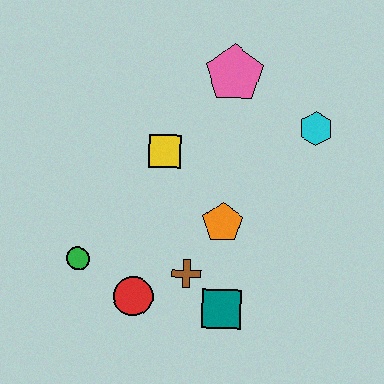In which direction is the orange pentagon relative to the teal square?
The orange pentagon is above the teal square.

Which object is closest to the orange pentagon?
The brown cross is closest to the orange pentagon.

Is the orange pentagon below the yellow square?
Yes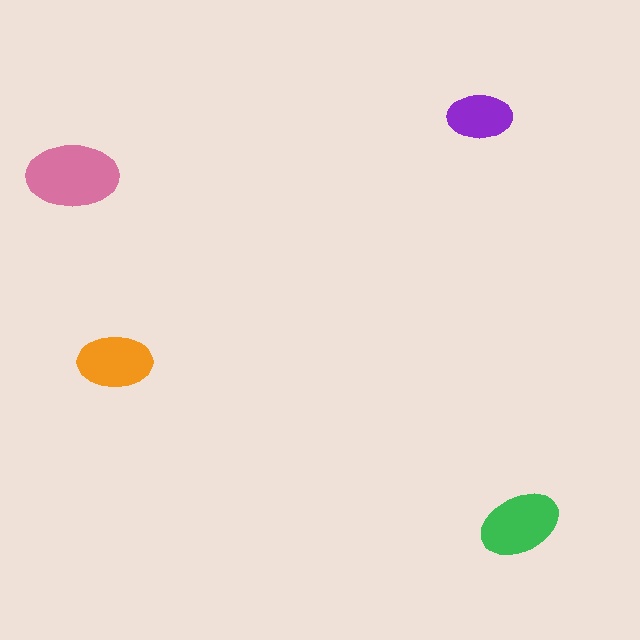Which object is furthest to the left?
The pink ellipse is leftmost.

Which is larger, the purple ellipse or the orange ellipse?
The orange one.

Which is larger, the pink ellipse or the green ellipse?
The pink one.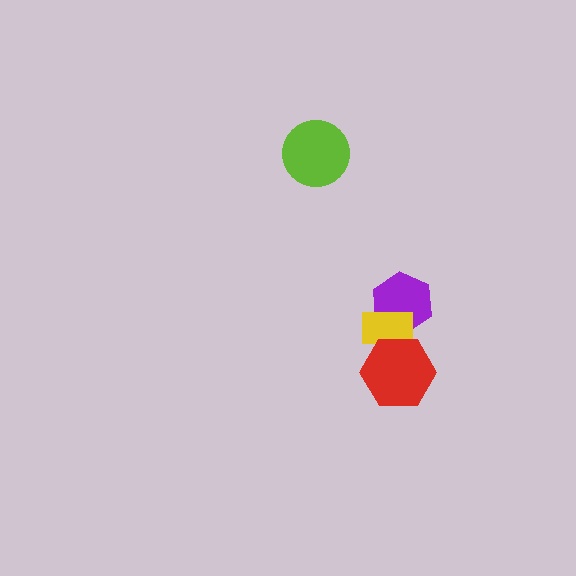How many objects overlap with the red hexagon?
1 object overlaps with the red hexagon.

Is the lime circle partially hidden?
No, no other shape covers it.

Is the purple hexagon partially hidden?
Yes, it is partially covered by another shape.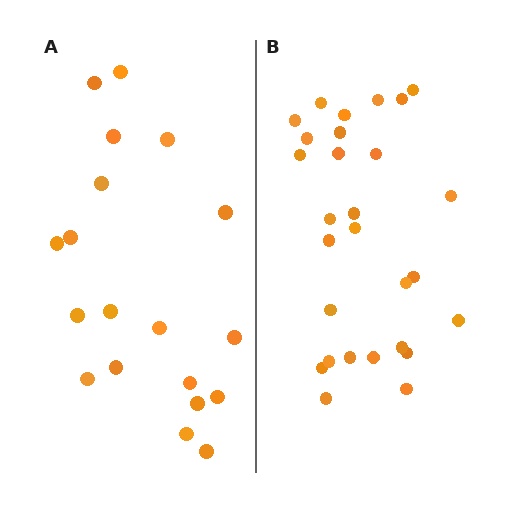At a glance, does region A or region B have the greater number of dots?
Region B (the right region) has more dots.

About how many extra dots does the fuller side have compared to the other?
Region B has roughly 8 or so more dots than region A.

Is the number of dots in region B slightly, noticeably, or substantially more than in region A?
Region B has substantially more. The ratio is roughly 1.5 to 1.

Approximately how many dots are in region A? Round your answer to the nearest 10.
About 20 dots. (The exact count is 19, which rounds to 20.)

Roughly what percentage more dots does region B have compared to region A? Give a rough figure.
About 45% more.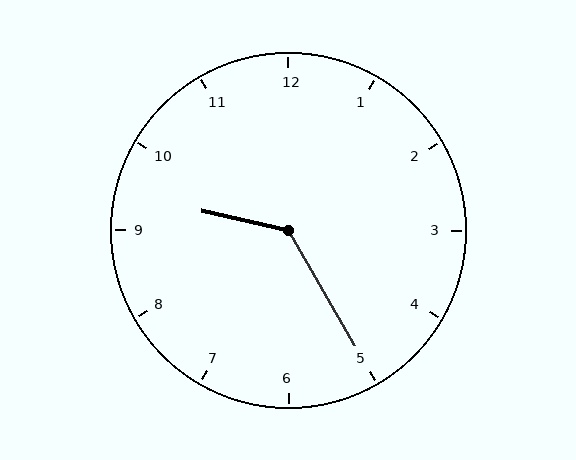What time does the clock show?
9:25.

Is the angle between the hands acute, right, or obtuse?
It is obtuse.